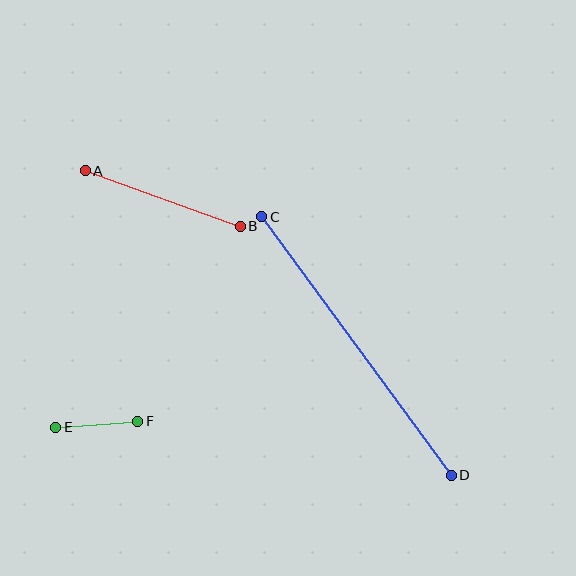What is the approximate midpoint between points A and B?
The midpoint is at approximately (163, 199) pixels.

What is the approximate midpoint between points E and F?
The midpoint is at approximately (97, 424) pixels.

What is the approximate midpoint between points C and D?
The midpoint is at approximately (356, 346) pixels.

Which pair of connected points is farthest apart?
Points C and D are farthest apart.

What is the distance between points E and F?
The distance is approximately 82 pixels.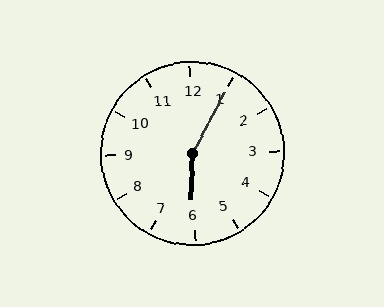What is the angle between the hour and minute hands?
Approximately 152 degrees.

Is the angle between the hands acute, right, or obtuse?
It is obtuse.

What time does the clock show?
6:05.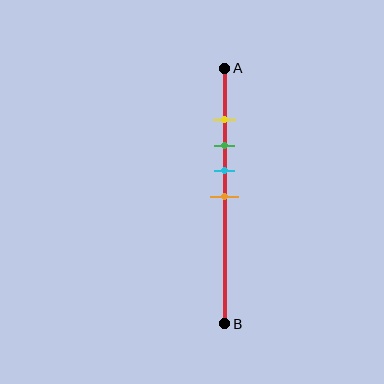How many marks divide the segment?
There are 4 marks dividing the segment.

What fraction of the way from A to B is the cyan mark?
The cyan mark is approximately 40% (0.4) of the way from A to B.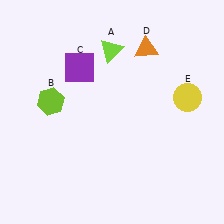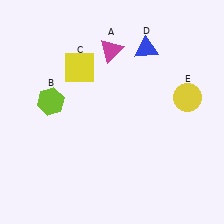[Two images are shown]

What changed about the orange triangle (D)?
In Image 1, D is orange. In Image 2, it changed to blue.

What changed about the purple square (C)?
In Image 1, C is purple. In Image 2, it changed to yellow.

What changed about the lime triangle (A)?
In Image 1, A is lime. In Image 2, it changed to magenta.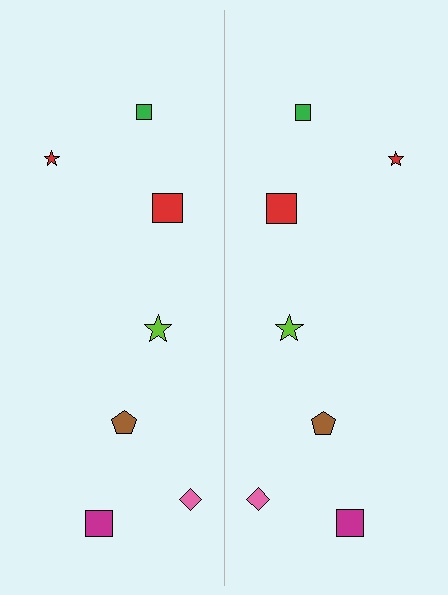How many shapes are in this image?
There are 14 shapes in this image.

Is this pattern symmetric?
Yes, this pattern has bilateral (reflection) symmetry.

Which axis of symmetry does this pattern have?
The pattern has a vertical axis of symmetry running through the center of the image.